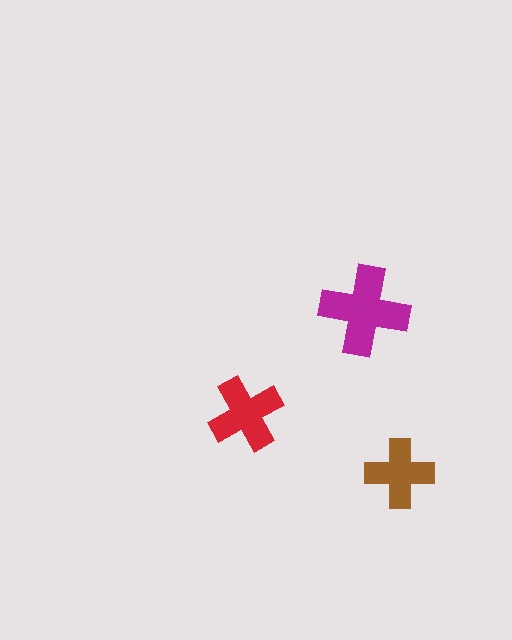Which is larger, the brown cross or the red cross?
The red one.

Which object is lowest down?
The brown cross is bottommost.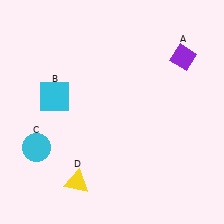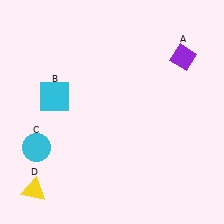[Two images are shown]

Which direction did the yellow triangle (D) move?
The yellow triangle (D) moved left.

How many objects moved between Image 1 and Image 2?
1 object moved between the two images.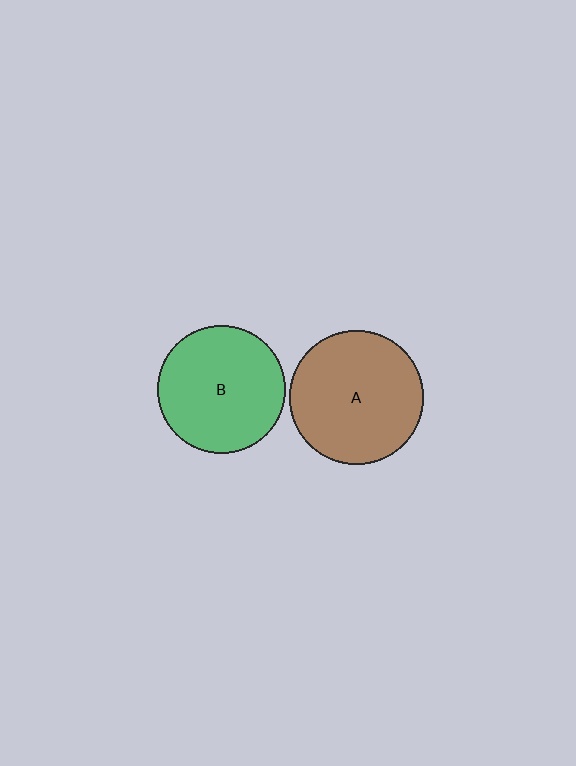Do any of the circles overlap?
No, none of the circles overlap.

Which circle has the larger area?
Circle A (brown).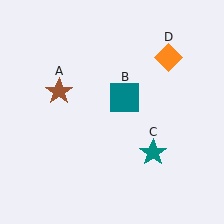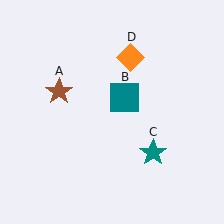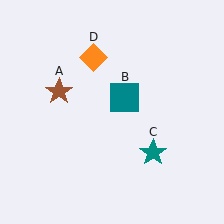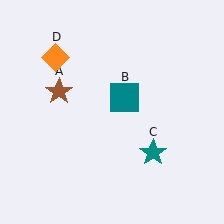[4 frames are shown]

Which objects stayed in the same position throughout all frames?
Brown star (object A) and teal square (object B) and teal star (object C) remained stationary.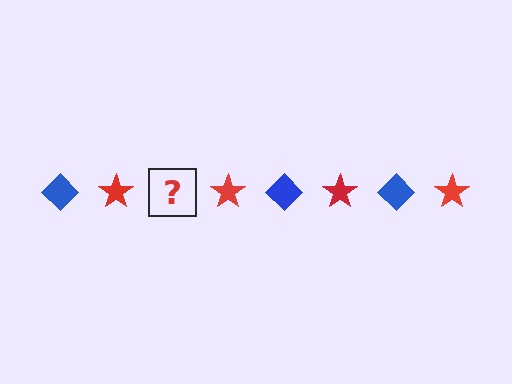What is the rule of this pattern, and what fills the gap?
The rule is that the pattern alternates between blue diamond and red star. The gap should be filled with a blue diamond.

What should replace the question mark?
The question mark should be replaced with a blue diamond.